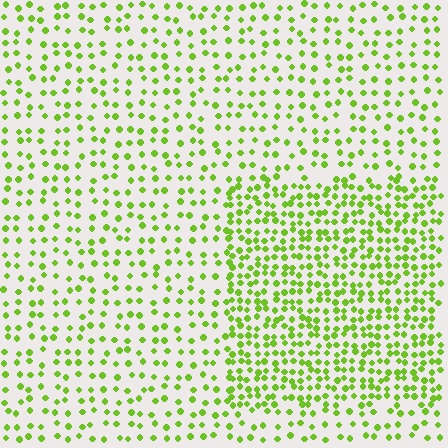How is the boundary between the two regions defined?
The boundary is defined by a change in element density (approximately 2.0x ratio). All elements are the same color, size, and shape.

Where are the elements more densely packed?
The elements are more densely packed inside the rectangle boundary.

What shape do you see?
I see a rectangle.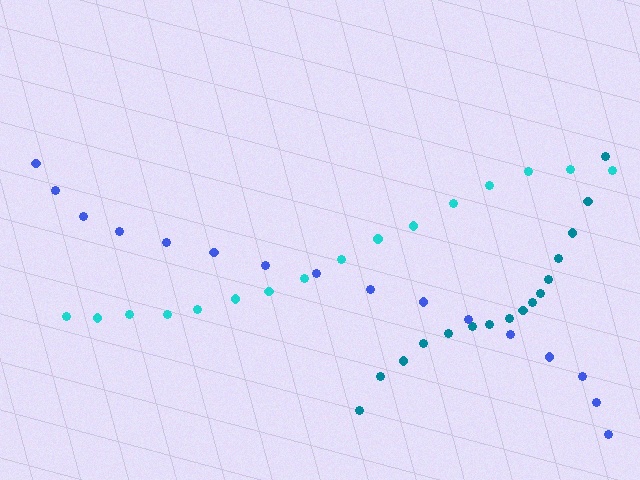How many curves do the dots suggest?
There are 3 distinct paths.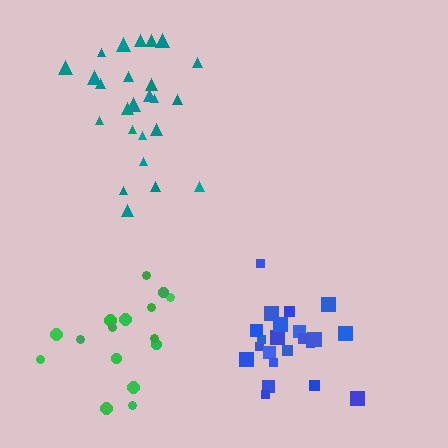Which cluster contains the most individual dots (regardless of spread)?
Teal (25).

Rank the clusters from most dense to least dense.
blue, teal, green.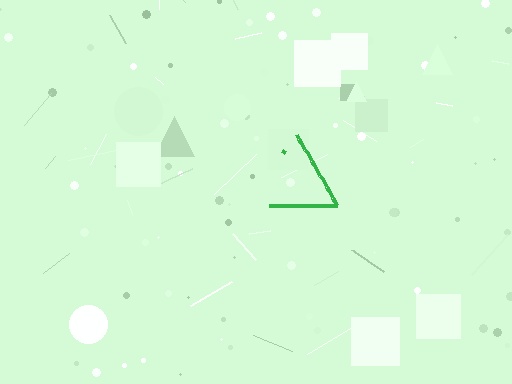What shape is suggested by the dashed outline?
The dashed outline suggests a triangle.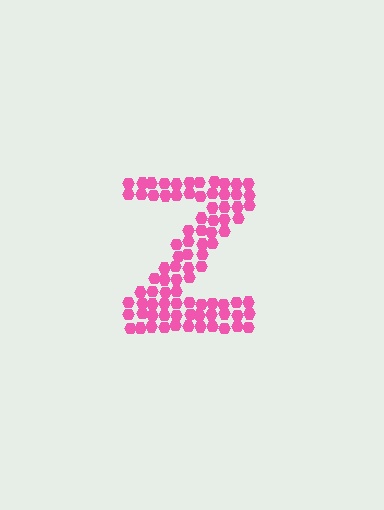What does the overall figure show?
The overall figure shows the letter Z.